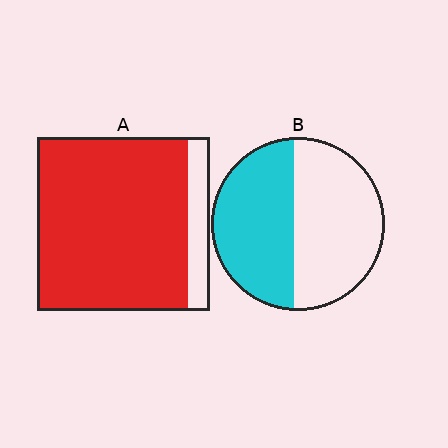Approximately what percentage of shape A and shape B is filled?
A is approximately 85% and B is approximately 45%.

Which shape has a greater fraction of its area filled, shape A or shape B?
Shape A.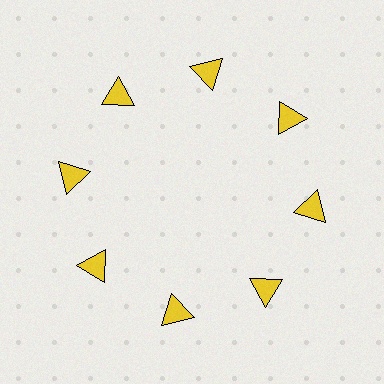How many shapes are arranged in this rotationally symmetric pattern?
There are 8 shapes, arranged in 8 groups of 1.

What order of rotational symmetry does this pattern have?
This pattern has 8-fold rotational symmetry.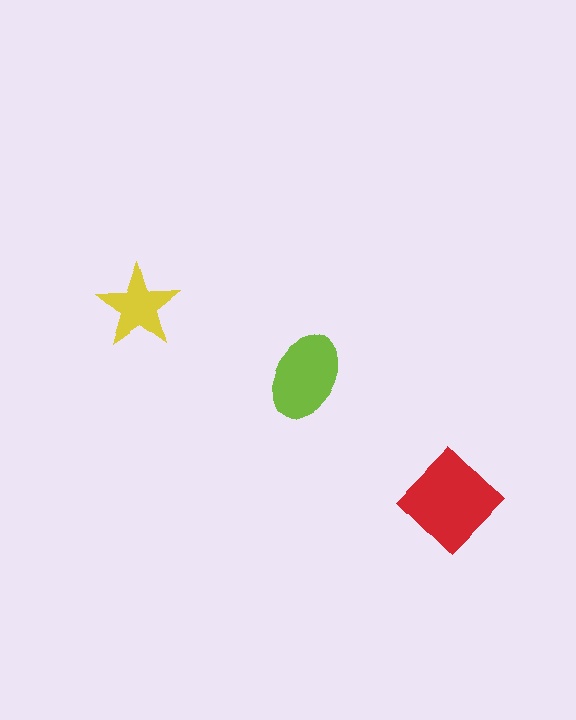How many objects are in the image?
There are 3 objects in the image.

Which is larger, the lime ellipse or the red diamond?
The red diamond.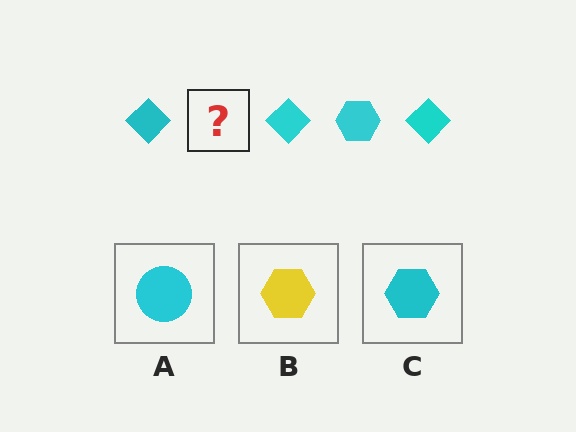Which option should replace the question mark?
Option C.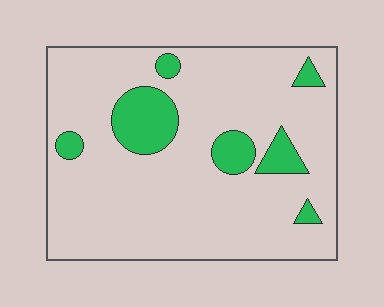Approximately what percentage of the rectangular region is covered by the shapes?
Approximately 15%.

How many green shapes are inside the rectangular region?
7.